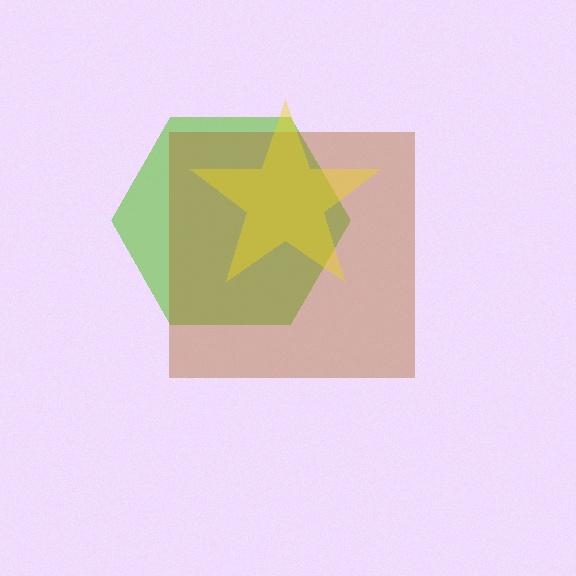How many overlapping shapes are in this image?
There are 3 overlapping shapes in the image.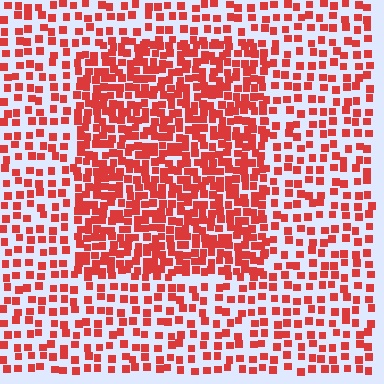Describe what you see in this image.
The image contains small red elements arranged at two different densities. A rectangle-shaped region is visible where the elements are more densely packed than the surrounding area.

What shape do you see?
I see a rectangle.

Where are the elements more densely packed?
The elements are more densely packed inside the rectangle boundary.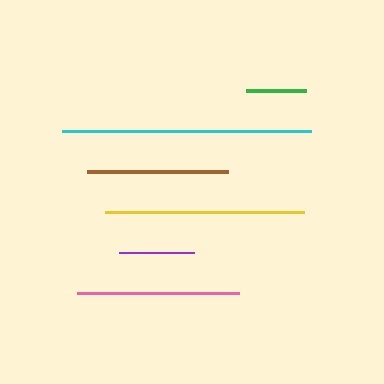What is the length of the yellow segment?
The yellow segment is approximately 199 pixels long.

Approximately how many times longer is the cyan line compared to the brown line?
The cyan line is approximately 1.8 times the length of the brown line.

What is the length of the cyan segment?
The cyan segment is approximately 249 pixels long.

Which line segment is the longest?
The cyan line is the longest at approximately 249 pixels.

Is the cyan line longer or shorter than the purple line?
The cyan line is longer than the purple line.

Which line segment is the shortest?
The green line is the shortest at approximately 60 pixels.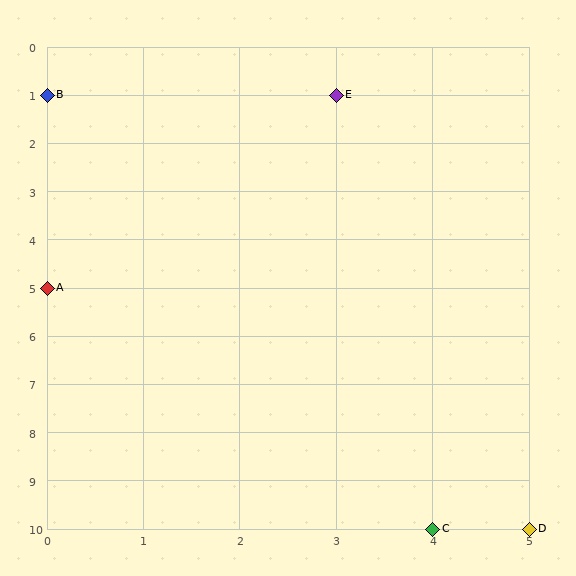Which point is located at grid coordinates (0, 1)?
Point B is at (0, 1).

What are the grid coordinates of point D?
Point D is at grid coordinates (5, 10).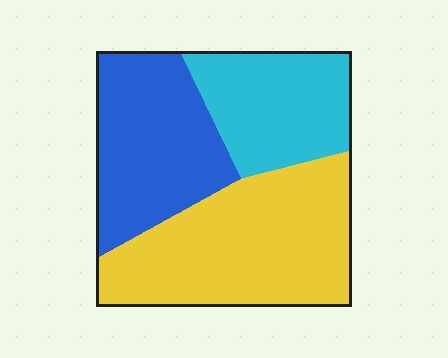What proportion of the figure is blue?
Blue takes up about one third (1/3) of the figure.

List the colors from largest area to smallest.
From largest to smallest: yellow, blue, cyan.